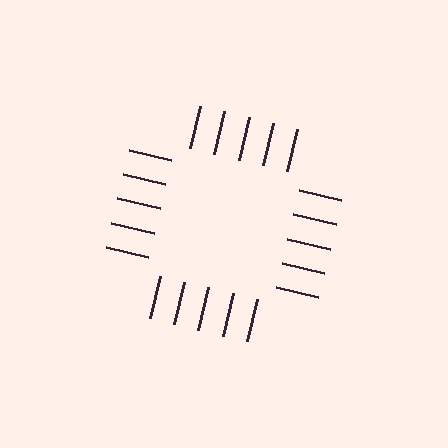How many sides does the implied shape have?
4 sides — the line-ends trace a square.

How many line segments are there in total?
20 — 5 along each of the 4 edges.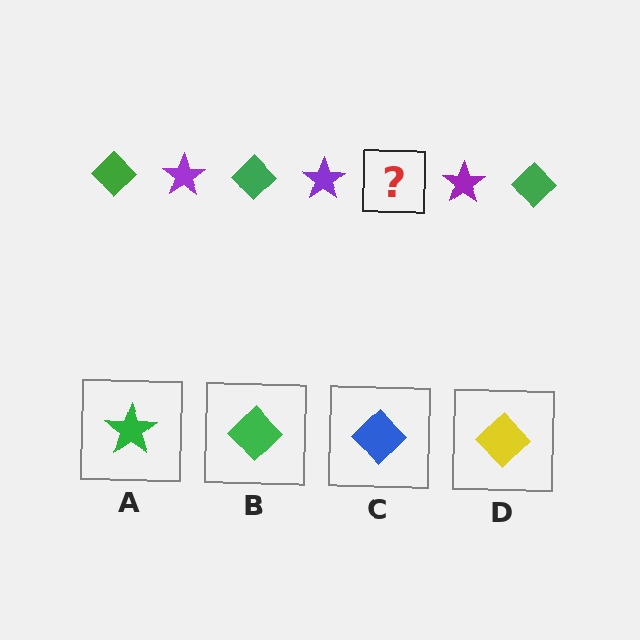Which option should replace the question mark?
Option B.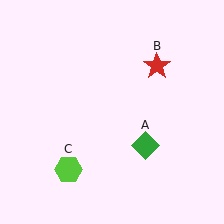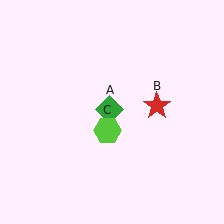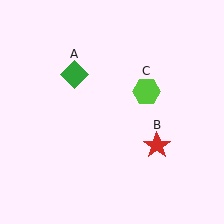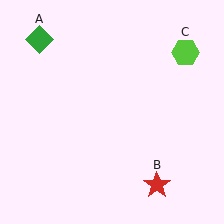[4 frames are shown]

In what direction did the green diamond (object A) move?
The green diamond (object A) moved up and to the left.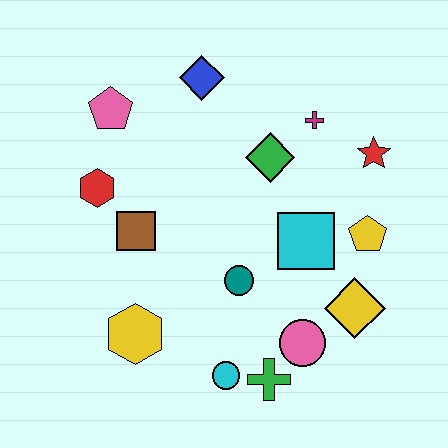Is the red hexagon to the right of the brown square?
No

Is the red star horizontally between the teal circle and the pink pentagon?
No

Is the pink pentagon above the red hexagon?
Yes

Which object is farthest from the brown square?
The red star is farthest from the brown square.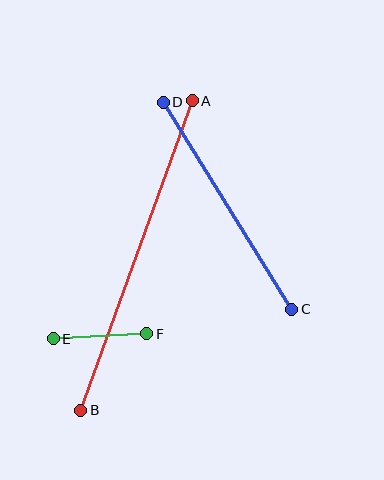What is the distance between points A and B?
The distance is approximately 329 pixels.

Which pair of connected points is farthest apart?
Points A and B are farthest apart.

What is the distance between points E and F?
The distance is approximately 94 pixels.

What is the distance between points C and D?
The distance is approximately 244 pixels.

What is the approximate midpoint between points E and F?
The midpoint is at approximately (100, 336) pixels.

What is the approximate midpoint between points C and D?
The midpoint is at approximately (227, 206) pixels.